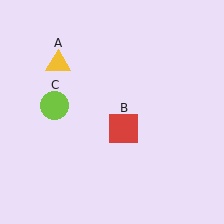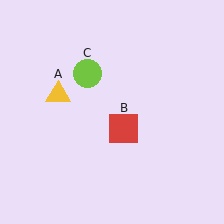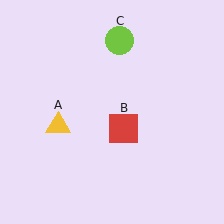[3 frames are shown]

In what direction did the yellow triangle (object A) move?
The yellow triangle (object A) moved down.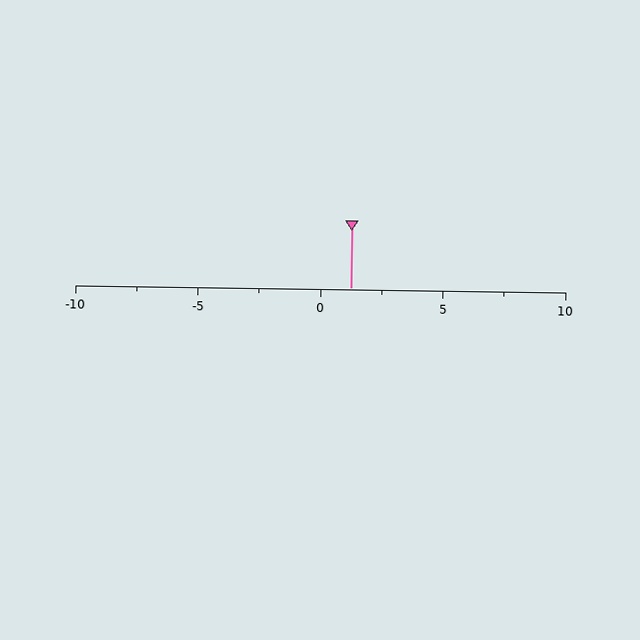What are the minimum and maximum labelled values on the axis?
The axis runs from -10 to 10.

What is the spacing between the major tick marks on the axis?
The major ticks are spaced 5 apart.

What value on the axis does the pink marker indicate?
The marker indicates approximately 1.2.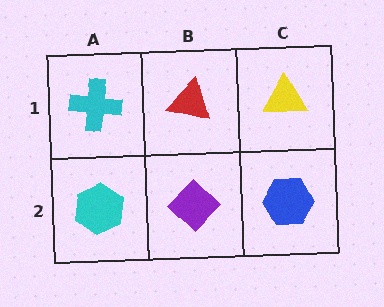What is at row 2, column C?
A blue hexagon.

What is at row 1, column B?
A red triangle.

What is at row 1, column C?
A yellow triangle.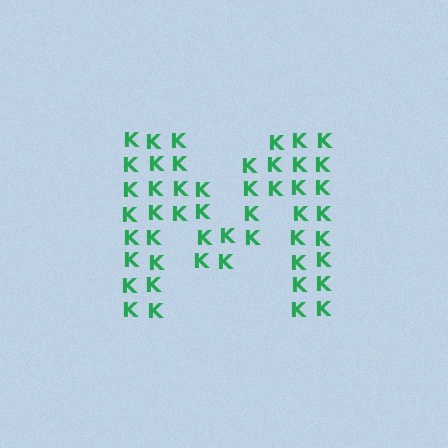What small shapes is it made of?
It is made of small letter K's.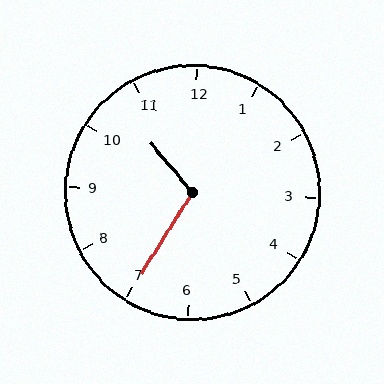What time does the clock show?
10:35.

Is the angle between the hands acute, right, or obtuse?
It is obtuse.